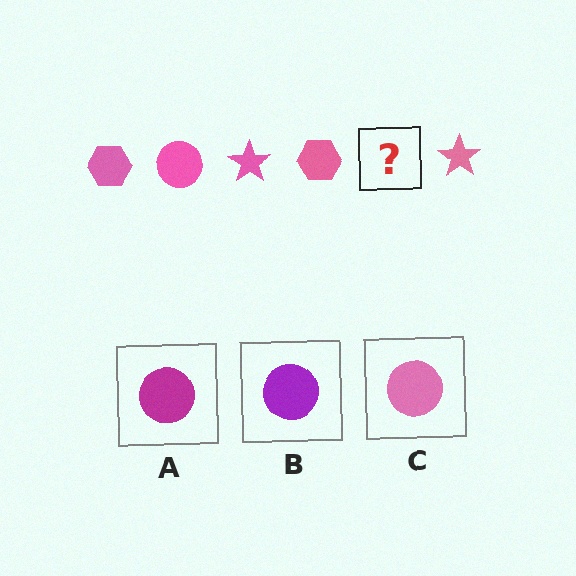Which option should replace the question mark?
Option C.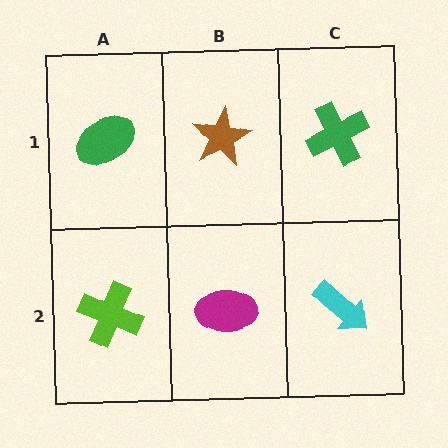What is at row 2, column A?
A lime cross.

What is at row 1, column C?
A green cross.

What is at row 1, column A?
A green ellipse.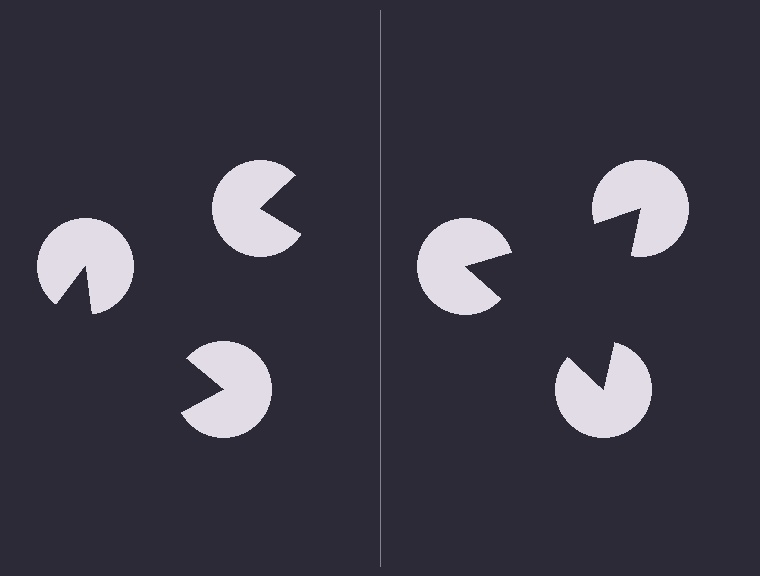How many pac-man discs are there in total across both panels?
6 — 3 on each side.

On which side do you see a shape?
An illusory triangle appears on the right side. On the left side the wedge cuts are rotated, so no coherent shape forms.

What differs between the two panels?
The pac-man discs are positioned identically on both sides; only the wedge orientations differ. On the right they align to a triangle; on the left they are misaligned.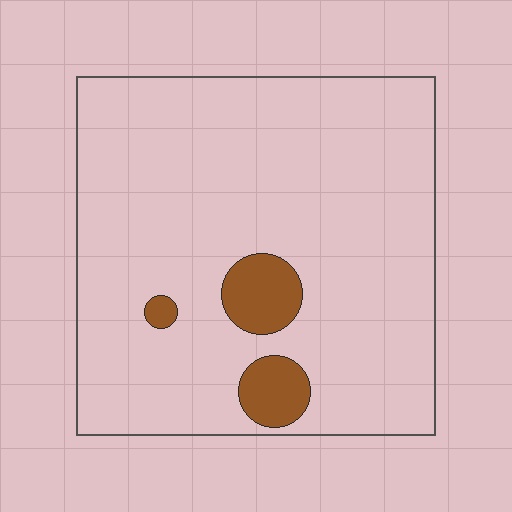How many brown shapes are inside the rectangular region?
3.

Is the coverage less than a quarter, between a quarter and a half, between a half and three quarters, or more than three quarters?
Less than a quarter.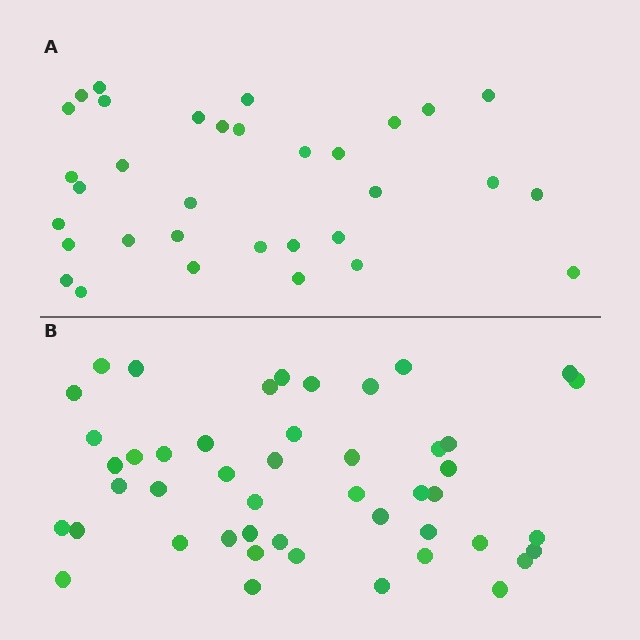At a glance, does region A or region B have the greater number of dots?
Region B (the bottom region) has more dots.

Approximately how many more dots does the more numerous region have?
Region B has approximately 15 more dots than region A.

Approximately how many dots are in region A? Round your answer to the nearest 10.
About 30 dots. (The exact count is 33, which rounds to 30.)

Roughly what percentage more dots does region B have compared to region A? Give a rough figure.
About 40% more.